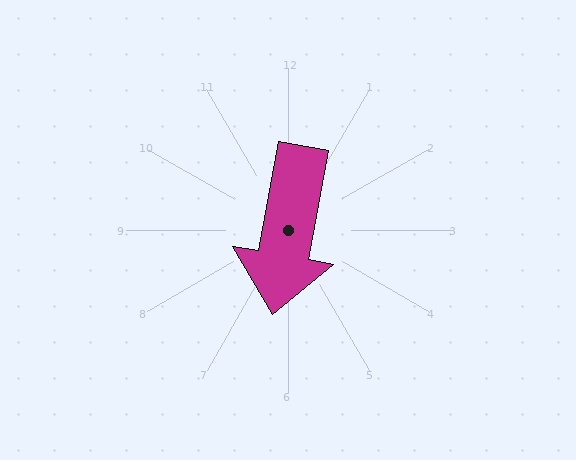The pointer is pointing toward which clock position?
Roughly 6 o'clock.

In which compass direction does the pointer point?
South.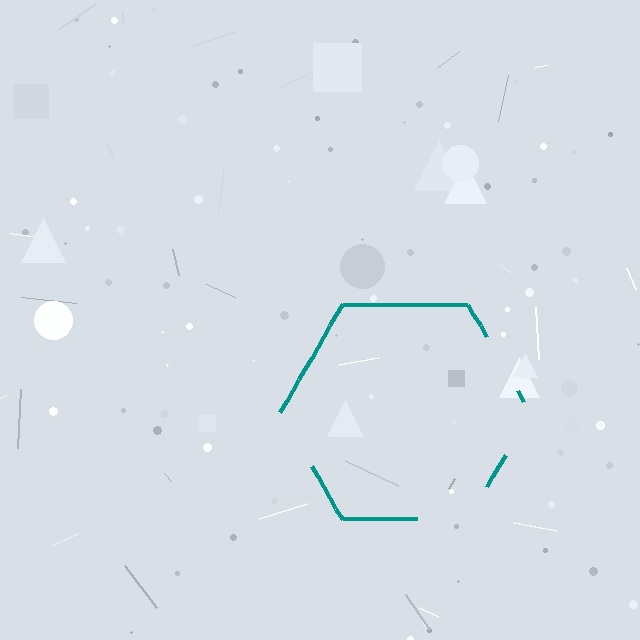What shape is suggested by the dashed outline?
The dashed outline suggests a hexagon.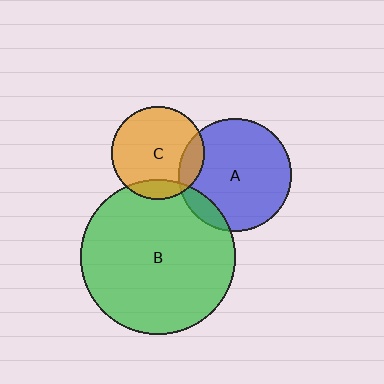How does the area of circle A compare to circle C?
Approximately 1.5 times.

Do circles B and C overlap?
Yes.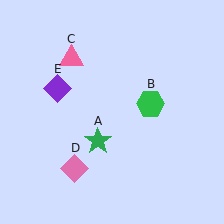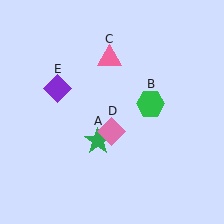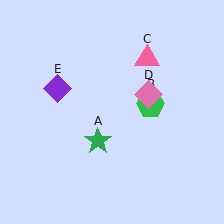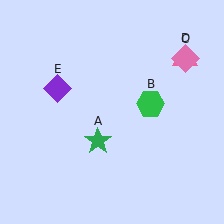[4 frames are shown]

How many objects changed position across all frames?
2 objects changed position: pink triangle (object C), pink diamond (object D).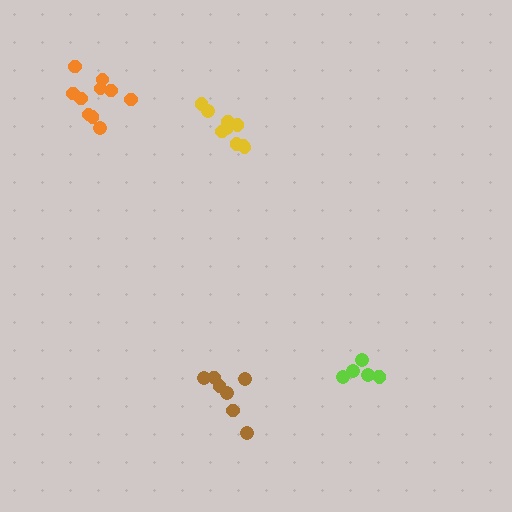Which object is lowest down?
The brown cluster is bottommost.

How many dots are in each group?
Group 1: 9 dots, Group 2: 10 dots, Group 3: 7 dots, Group 4: 6 dots (32 total).